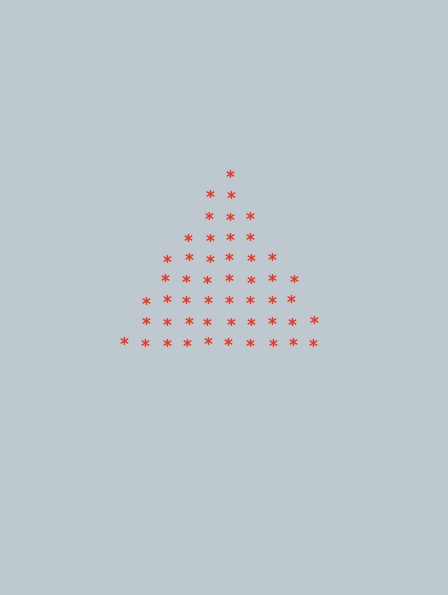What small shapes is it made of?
It is made of small asterisks.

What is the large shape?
The large shape is a triangle.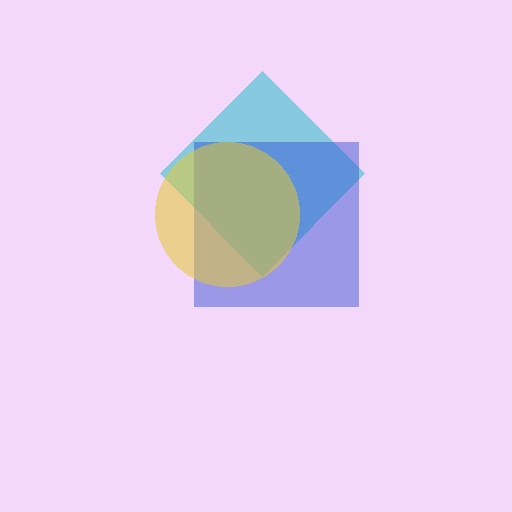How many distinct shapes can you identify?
There are 3 distinct shapes: a cyan diamond, a blue square, a yellow circle.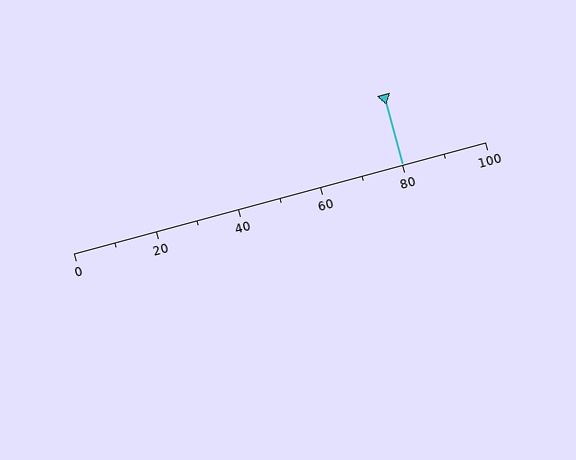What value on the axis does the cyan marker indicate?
The marker indicates approximately 80.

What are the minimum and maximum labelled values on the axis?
The axis runs from 0 to 100.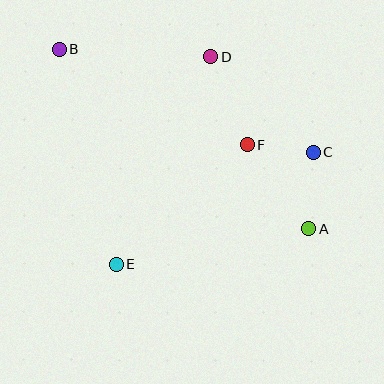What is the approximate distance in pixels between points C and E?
The distance between C and E is approximately 227 pixels.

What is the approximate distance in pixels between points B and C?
The distance between B and C is approximately 274 pixels.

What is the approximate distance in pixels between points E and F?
The distance between E and F is approximately 178 pixels.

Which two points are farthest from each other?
Points A and B are farthest from each other.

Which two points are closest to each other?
Points C and F are closest to each other.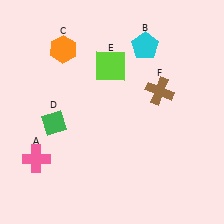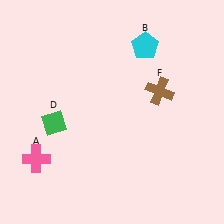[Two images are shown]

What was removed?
The orange hexagon (C), the lime square (E) were removed in Image 2.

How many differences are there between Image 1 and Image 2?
There are 2 differences between the two images.